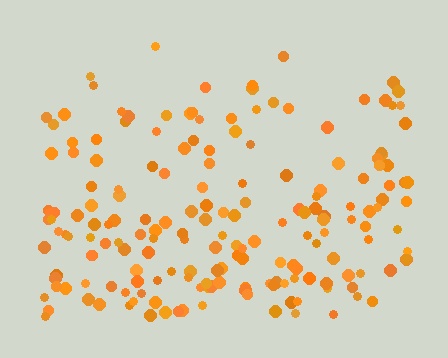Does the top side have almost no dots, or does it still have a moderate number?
Still a moderate number, just noticeably fewer than the bottom.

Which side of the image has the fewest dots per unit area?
The top.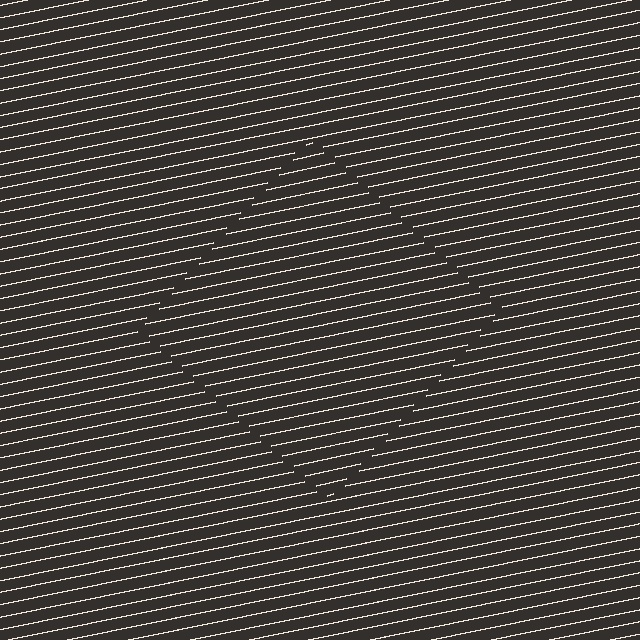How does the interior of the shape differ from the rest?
The interior of the shape contains the same grating, shifted by half a period — the contour is defined by the phase discontinuity where line-ends from the inner and outer gratings abut.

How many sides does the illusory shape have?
4 sides — the line-ends trace a square.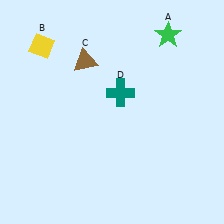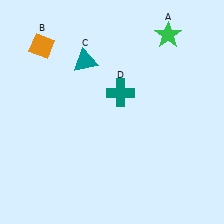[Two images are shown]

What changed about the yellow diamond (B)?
In Image 1, B is yellow. In Image 2, it changed to orange.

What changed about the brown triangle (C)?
In Image 1, C is brown. In Image 2, it changed to teal.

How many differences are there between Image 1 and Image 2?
There are 2 differences between the two images.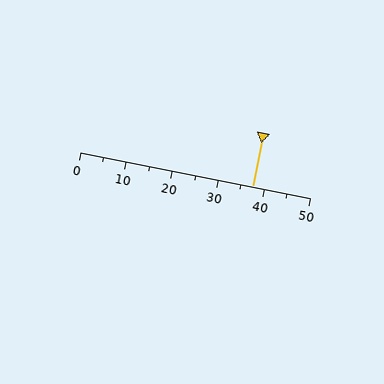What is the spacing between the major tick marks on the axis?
The major ticks are spaced 10 apart.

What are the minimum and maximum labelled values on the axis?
The axis runs from 0 to 50.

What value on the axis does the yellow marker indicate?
The marker indicates approximately 37.5.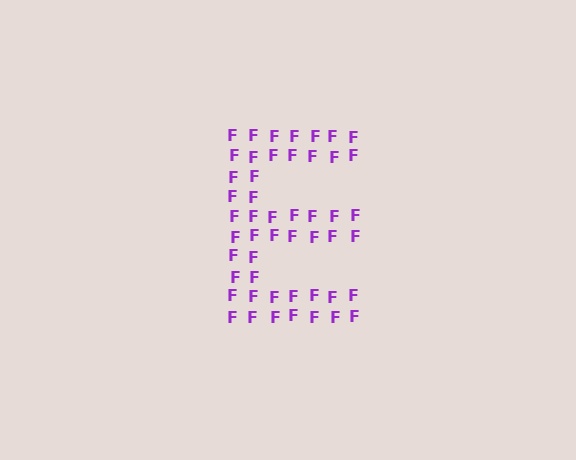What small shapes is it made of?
It is made of small letter F's.